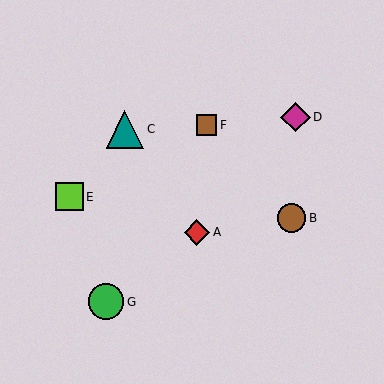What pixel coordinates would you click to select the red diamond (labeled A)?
Click at (197, 232) to select the red diamond A.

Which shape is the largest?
The teal triangle (labeled C) is the largest.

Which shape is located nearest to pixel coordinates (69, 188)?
The lime square (labeled E) at (69, 197) is nearest to that location.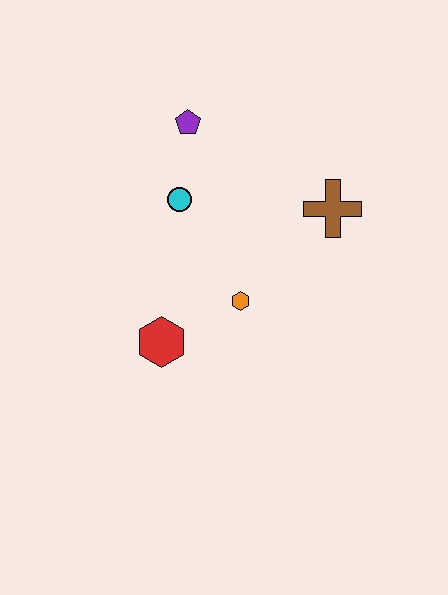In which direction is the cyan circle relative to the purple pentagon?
The cyan circle is below the purple pentagon.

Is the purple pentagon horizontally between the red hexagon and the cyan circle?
No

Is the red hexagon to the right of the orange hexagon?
No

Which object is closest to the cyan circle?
The purple pentagon is closest to the cyan circle.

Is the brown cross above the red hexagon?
Yes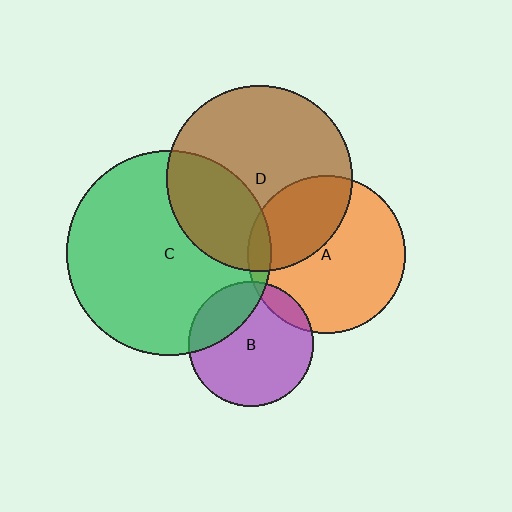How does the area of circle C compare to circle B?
Approximately 2.7 times.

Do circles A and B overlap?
Yes.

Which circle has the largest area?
Circle C (green).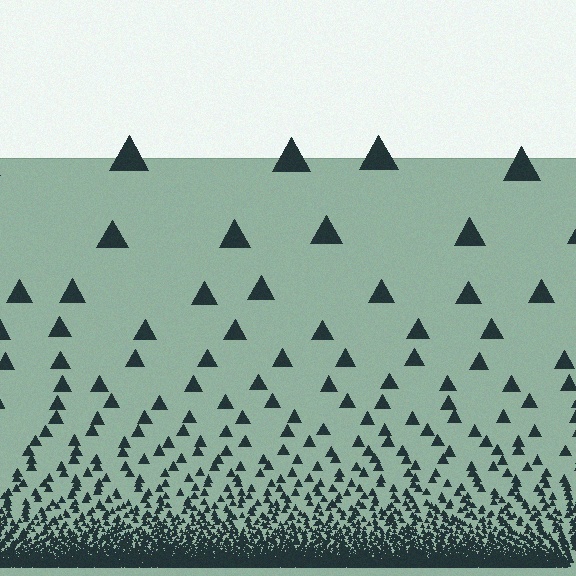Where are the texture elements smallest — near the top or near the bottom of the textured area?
Near the bottom.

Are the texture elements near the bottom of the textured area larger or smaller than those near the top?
Smaller. The gradient is inverted — elements near the bottom are smaller and denser.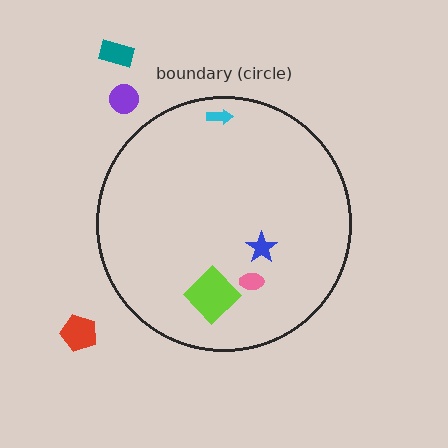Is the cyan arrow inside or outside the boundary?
Inside.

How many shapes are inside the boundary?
4 inside, 3 outside.